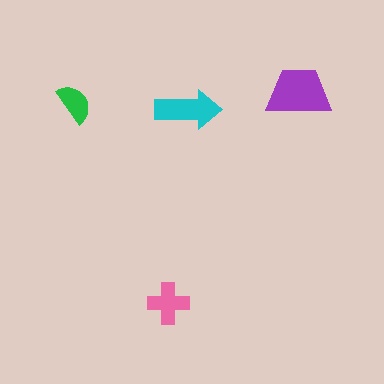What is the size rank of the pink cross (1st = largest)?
3rd.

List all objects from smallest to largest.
The green semicircle, the pink cross, the cyan arrow, the purple trapezoid.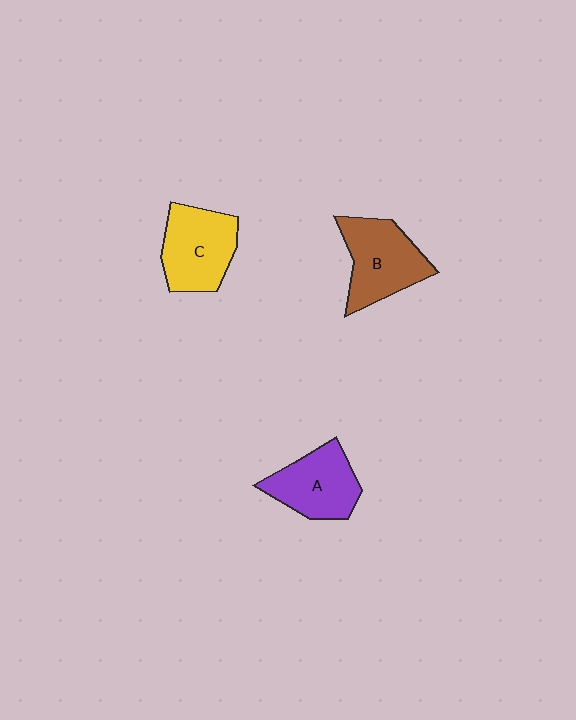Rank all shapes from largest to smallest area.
From largest to smallest: B (brown), C (yellow), A (purple).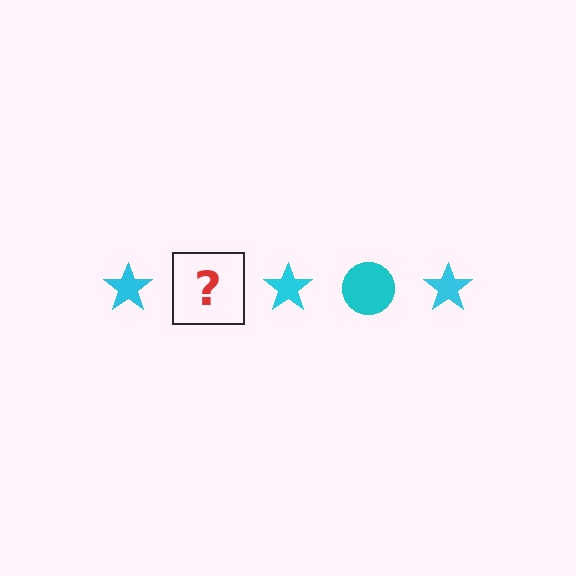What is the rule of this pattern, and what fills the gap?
The rule is that the pattern cycles through star, circle shapes in cyan. The gap should be filled with a cyan circle.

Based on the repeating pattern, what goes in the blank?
The blank should be a cyan circle.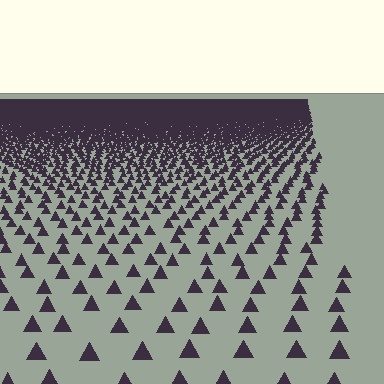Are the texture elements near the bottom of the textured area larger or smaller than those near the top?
Larger. Near the bottom, elements are closer to the viewer and appear at a bigger on-screen size.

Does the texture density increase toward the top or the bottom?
Density increases toward the top.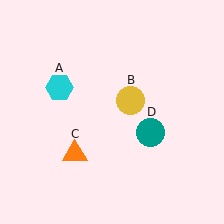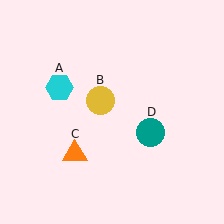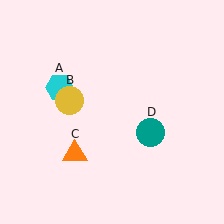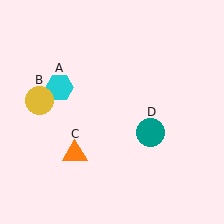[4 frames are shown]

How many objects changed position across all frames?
1 object changed position: yellow circle (object B).